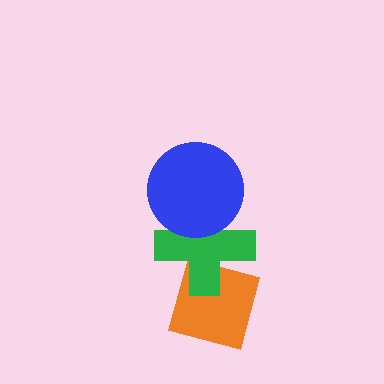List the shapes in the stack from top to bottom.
From top to bottom: the blue circle, the green cross, the orange diamond.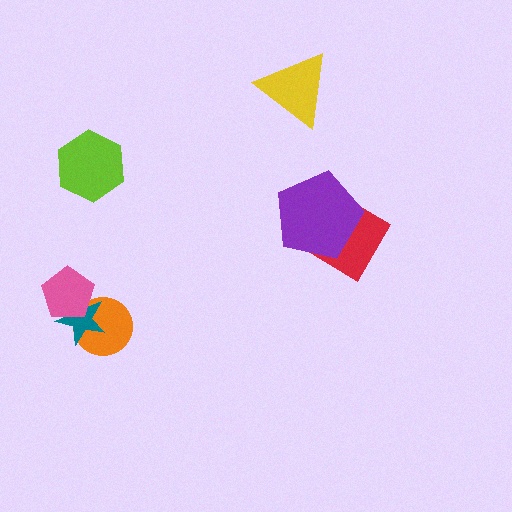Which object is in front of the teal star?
The pink pentagon is in front of the teal star.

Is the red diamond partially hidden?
Yes, it is partially covered by another shape.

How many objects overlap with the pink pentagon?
2 objects overlap with the pink pentagon.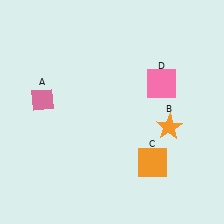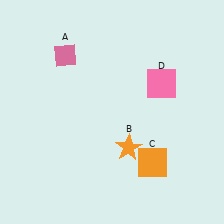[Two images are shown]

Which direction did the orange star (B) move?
The orange star (B) moved left.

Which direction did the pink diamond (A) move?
The pink diamond (A) moved up.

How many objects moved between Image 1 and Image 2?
2 objects moved between the two images.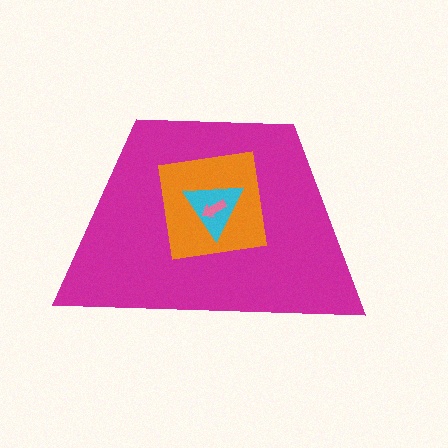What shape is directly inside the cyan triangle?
The pink arrow.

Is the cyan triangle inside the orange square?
Yes.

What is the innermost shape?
The pink arrow.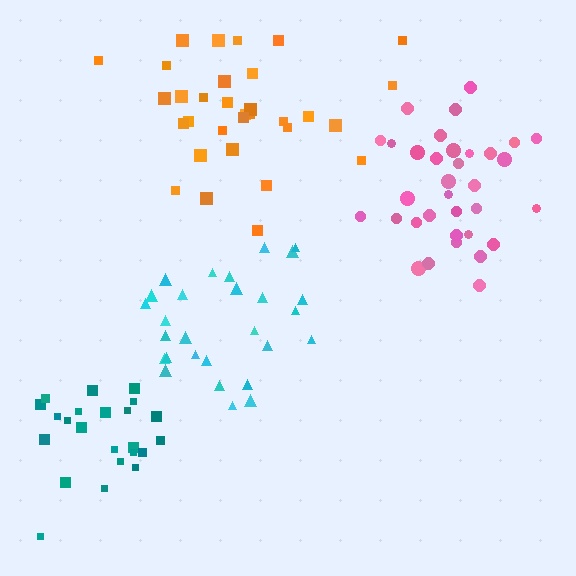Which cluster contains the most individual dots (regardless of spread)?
Pink (34).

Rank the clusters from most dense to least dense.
teal, cyan, orange, pink.